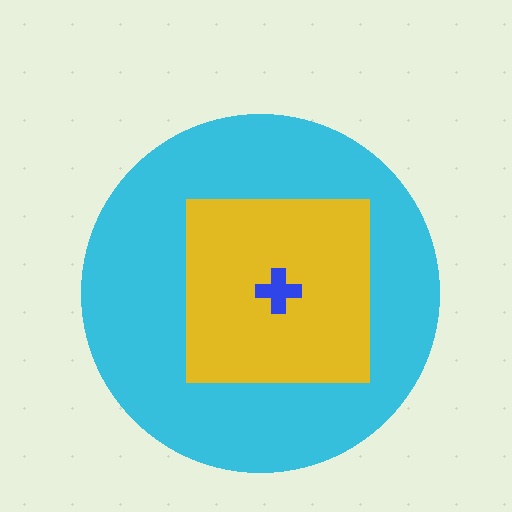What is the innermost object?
The blue cross.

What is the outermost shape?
The cyan circle.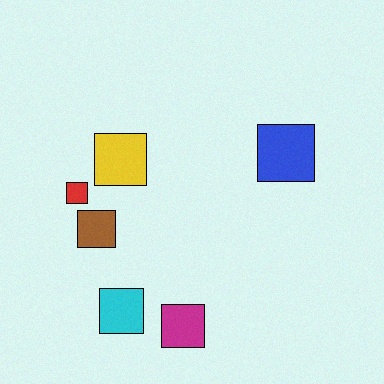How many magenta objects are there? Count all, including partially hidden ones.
There is 1 magenta object.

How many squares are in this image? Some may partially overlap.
There are 6 squares.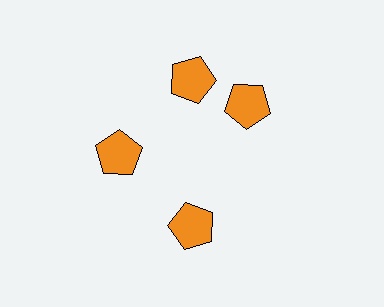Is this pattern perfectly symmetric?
No. The 4 orange pentagons are arranged in a ring, but one element near the 3 o'clock position is rotated out of alignment along the ring, breaking the 4-fold rotational symmetry.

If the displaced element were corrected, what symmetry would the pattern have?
It would have 4-fold rotational symmetry — the pattern would map onto itself every 90 degrees.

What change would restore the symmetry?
The symmetry would be restored by rotating it back into even spacing with its neighbors so that all 4 pentagons sit at equal angles and equal distance from the center.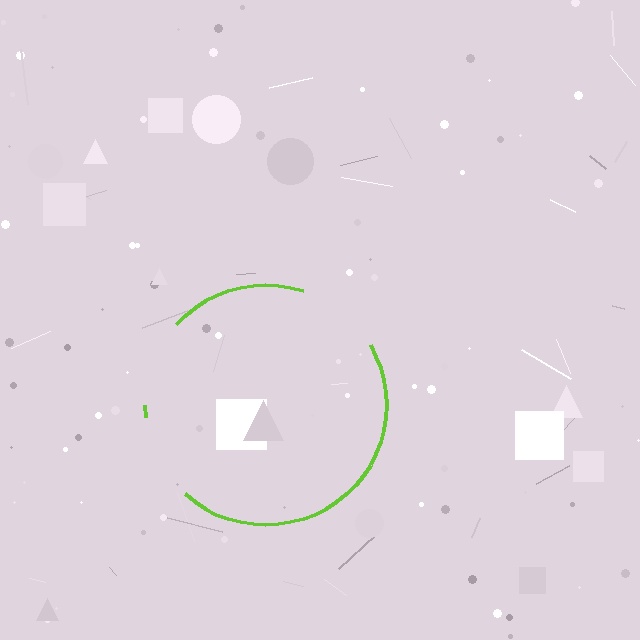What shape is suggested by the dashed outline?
The dashed outline suggests a circle.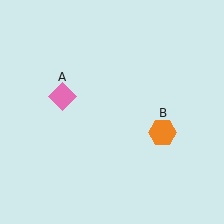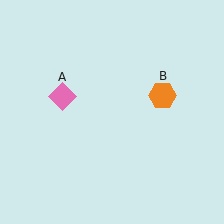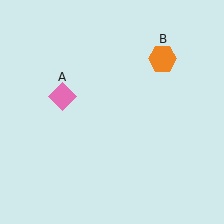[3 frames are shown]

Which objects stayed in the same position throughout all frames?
Pink diamond (object A) remained stationary.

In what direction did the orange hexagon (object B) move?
The orange hexagon (object B) moved up.